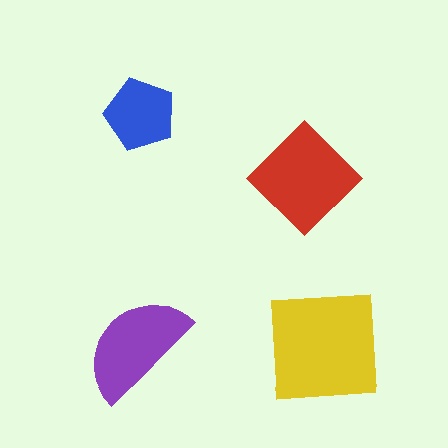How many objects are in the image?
There are 4 objects in the image.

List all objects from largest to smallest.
The yellow square, the red diamond, the purple semicircle, the blue pentagon.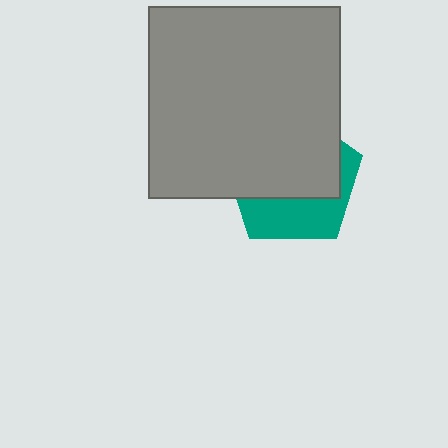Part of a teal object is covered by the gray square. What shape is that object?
It is a pentagon.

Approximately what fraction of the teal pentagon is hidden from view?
Roughly 63% of the teal pentagon is hidden behind the gray square.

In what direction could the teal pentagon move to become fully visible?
The teal pentagon could move down. That would shift it out from behind the gray square entirely.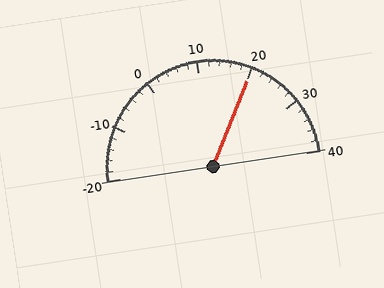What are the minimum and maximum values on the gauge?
The gauge ranges from -20 to 40.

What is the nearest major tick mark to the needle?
The nearest major tick mark is 20.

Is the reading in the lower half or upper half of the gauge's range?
The reading is in the upper half of the range (-20 to 40).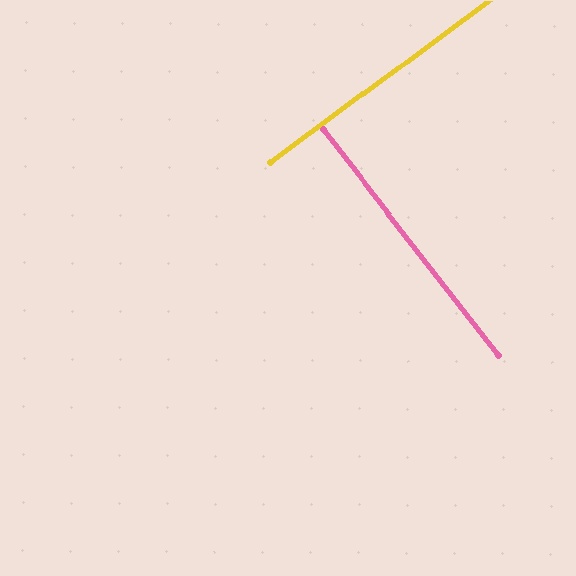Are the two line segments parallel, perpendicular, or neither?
Perpendicular — they meet at approximately 89°.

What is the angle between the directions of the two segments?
Approximately 89 degrees.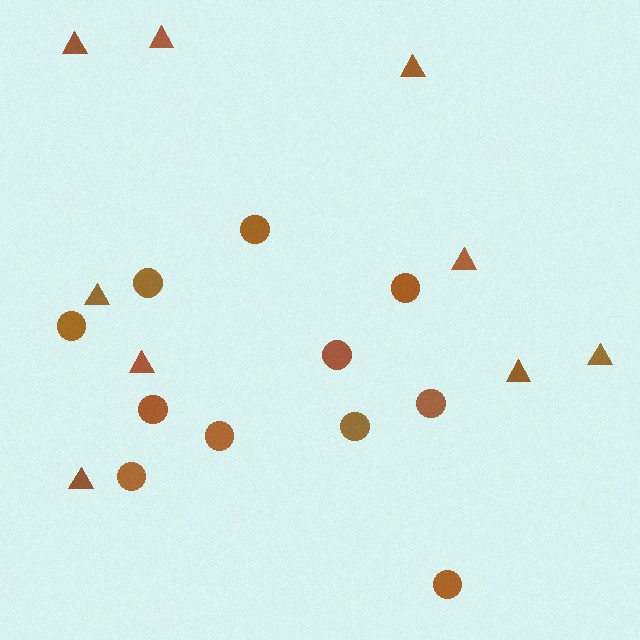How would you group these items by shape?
There are 2 groups: one group of circles (11) and one group of triangles (9).